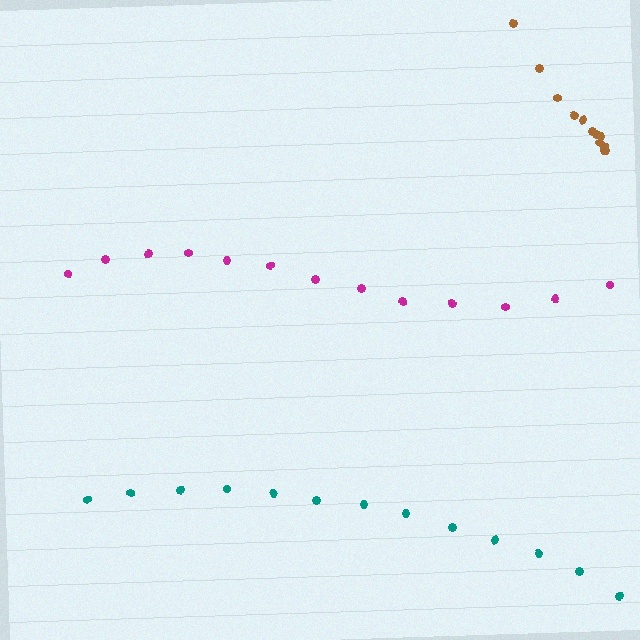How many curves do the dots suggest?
There are 3 distinct paths.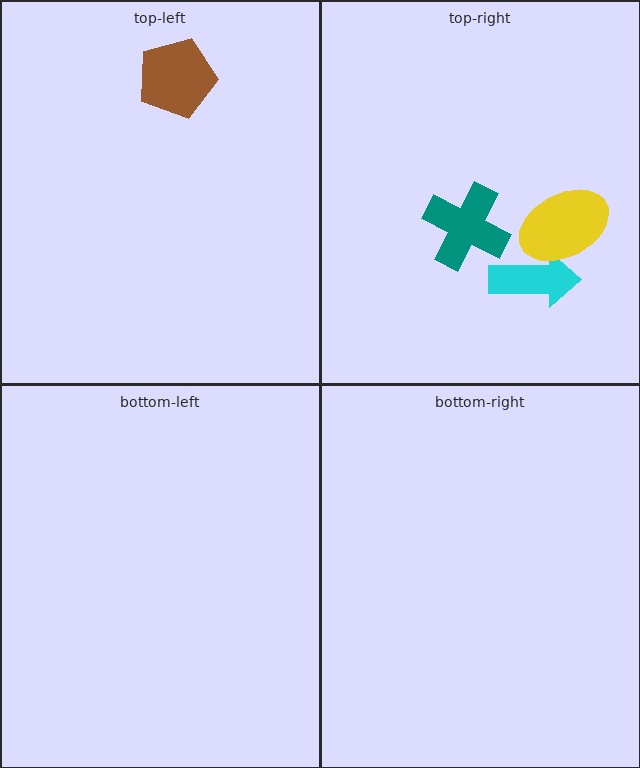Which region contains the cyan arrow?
The top-right region.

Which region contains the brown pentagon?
The top-left region.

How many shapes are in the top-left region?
1.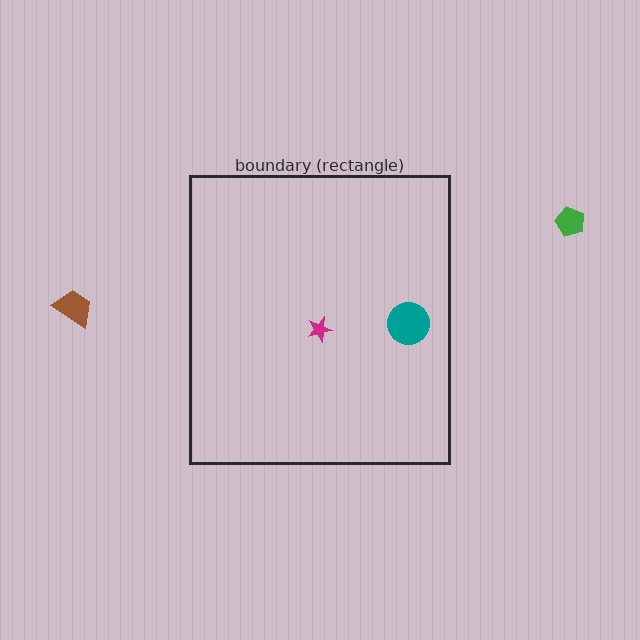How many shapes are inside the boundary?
2 inside, 2 outside.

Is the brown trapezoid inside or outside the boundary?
Outside.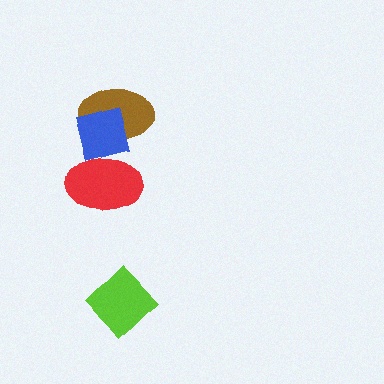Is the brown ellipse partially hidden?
Yes, it is partially covered by another shape.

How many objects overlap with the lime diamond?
0 objects overlap with the lime diamond.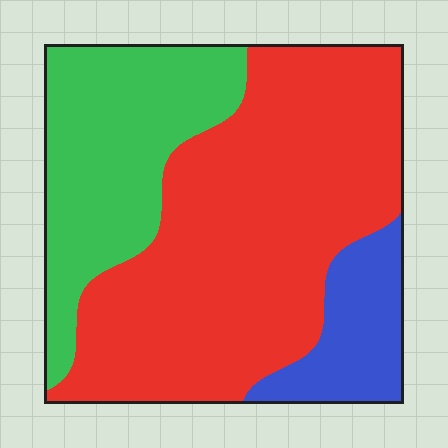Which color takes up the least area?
Blue, at roughly 15%.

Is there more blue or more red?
Red.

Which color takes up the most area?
Red, at roughly 60%.